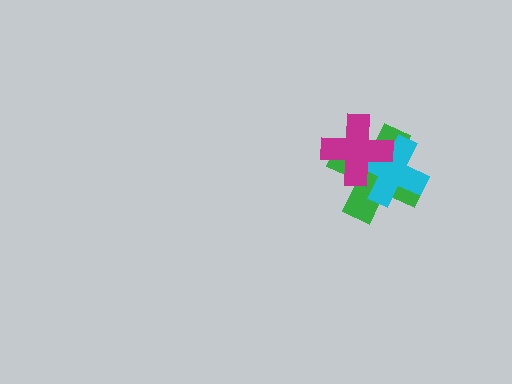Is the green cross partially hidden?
Yes, it is partially covered by another shape.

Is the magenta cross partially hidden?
No, no other shape covers it.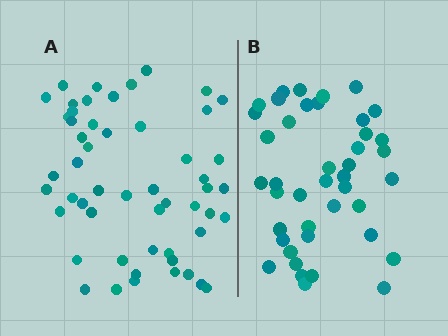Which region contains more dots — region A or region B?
Region A (the left region) has more dots.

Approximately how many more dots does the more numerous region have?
Region A has roughly 12 or so more dots than region B.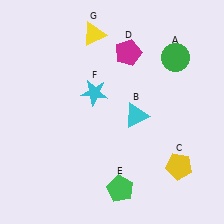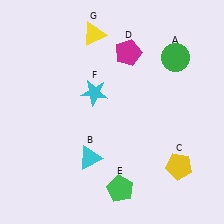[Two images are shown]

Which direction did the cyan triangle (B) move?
The cyan triangle (B) moved left.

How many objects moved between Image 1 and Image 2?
1 object moved between the two images.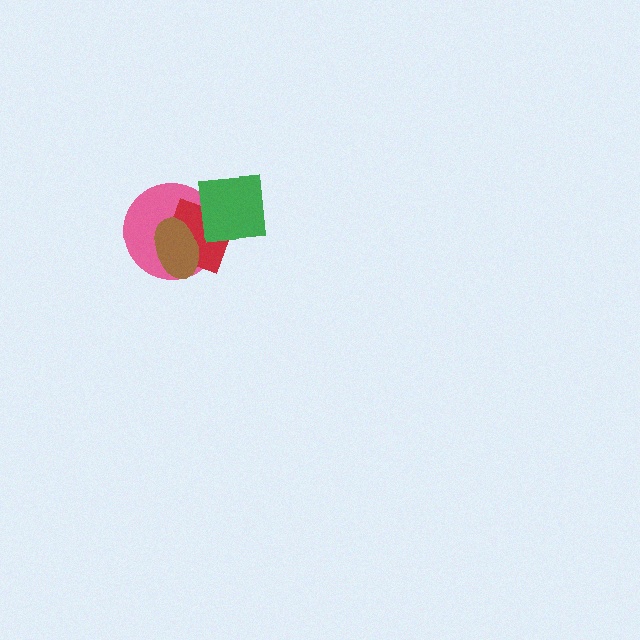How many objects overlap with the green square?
2 objects overlap with the green square.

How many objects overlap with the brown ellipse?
2 objects overlap with the brown ellipse.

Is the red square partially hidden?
Yes, it is partially covered by another shape.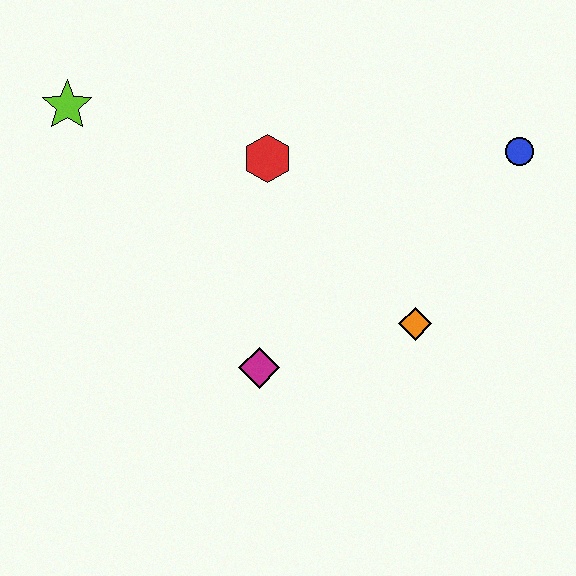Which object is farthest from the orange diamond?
The lime star is farthest from the orange diamond.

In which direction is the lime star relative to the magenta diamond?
The lime star is above the magenta diamond.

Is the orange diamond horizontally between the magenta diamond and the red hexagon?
No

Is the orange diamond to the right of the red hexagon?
Yes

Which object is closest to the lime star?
The red hexagon is closest to the lime star.